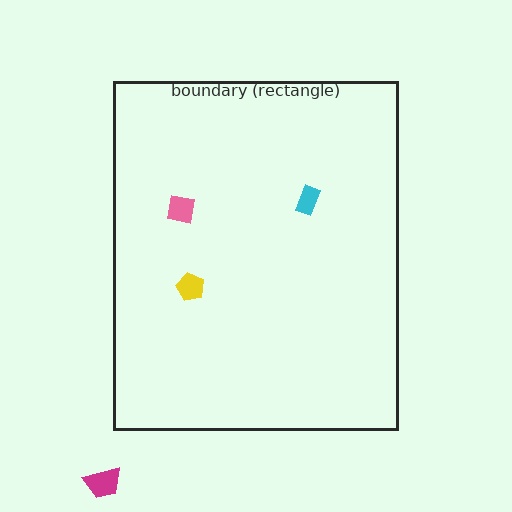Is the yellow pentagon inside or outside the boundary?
Inside.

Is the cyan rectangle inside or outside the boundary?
Inside.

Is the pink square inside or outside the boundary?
Inside.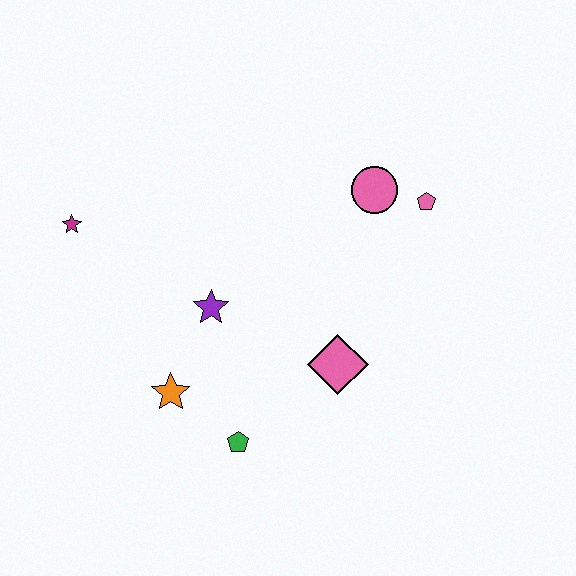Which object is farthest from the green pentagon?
The pink pentagon is farthest from the green pentagon.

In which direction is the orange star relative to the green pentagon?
The orange star is to the left of the green pentagon.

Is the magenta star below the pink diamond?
No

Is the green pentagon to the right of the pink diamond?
No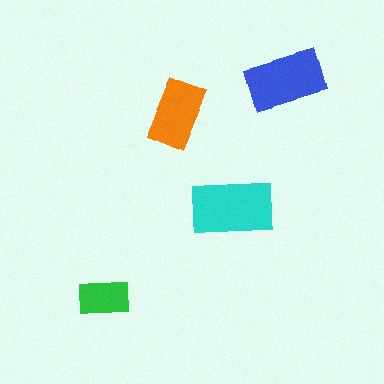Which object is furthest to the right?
The blue rectangle is rightmost.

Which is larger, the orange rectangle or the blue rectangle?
The blue one.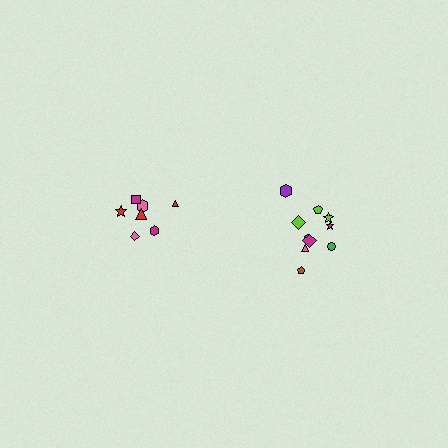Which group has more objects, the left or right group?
The right group.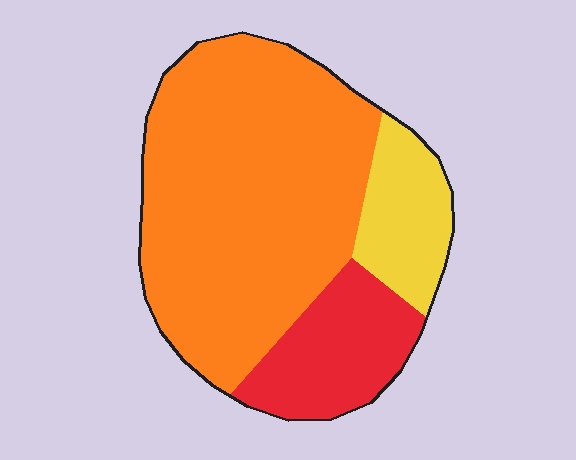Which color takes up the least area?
Yellow, at roughly 15%.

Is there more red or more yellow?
Red.